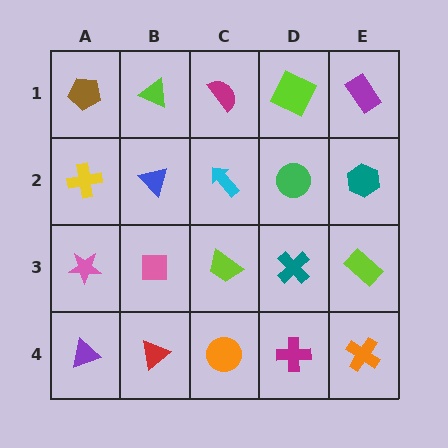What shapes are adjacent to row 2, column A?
A brown pentagon (row 1, column A), a pink star (row 3, column A), a blue triangle (row 2, column B).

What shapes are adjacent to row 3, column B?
A blue triangle (row 2, column B), a red triangle (row 4, column B), a pink star (row 3, column A), a lime trapezoid (row 3, column C).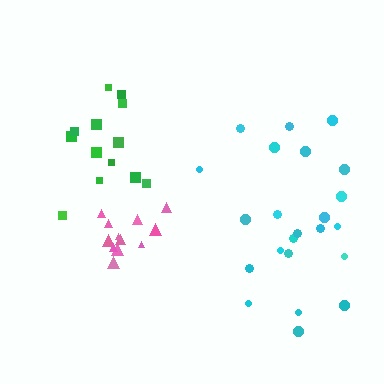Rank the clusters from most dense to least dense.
pink, green, cyan.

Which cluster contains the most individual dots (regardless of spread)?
Cyan (24).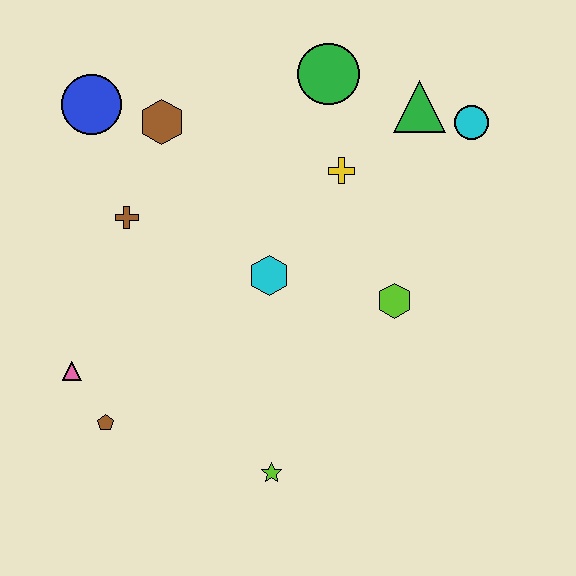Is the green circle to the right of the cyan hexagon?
Yes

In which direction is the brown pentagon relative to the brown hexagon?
The brown pentagon is below the brown hexagon.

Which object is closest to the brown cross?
The brown hexagon is closest to the brown cross.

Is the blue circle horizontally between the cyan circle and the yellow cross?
No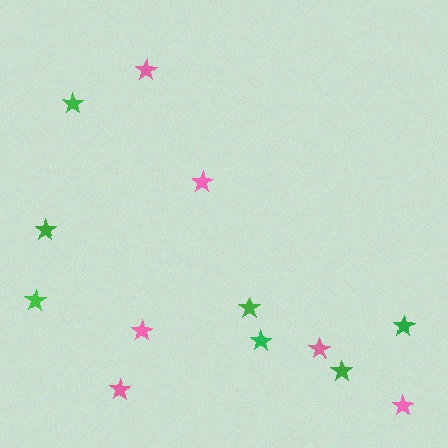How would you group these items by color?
There are 2 groups: one group of green stars (7) and one group of pink stars (6).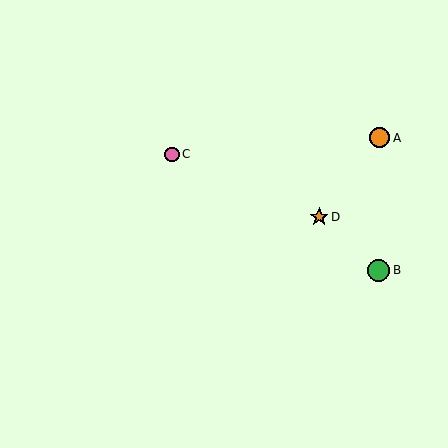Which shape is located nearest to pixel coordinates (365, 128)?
The orange circle (labeled A) at (379, 138) is nearest to that location.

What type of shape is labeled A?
Shape A is an orange circle.